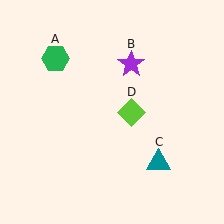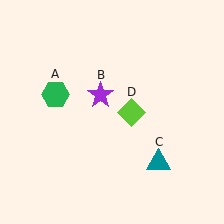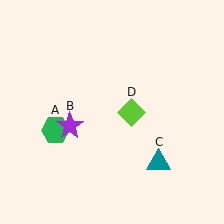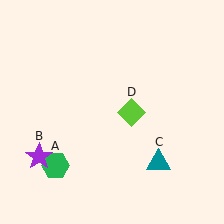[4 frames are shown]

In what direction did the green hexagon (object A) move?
The green hexagon (object A) moved down.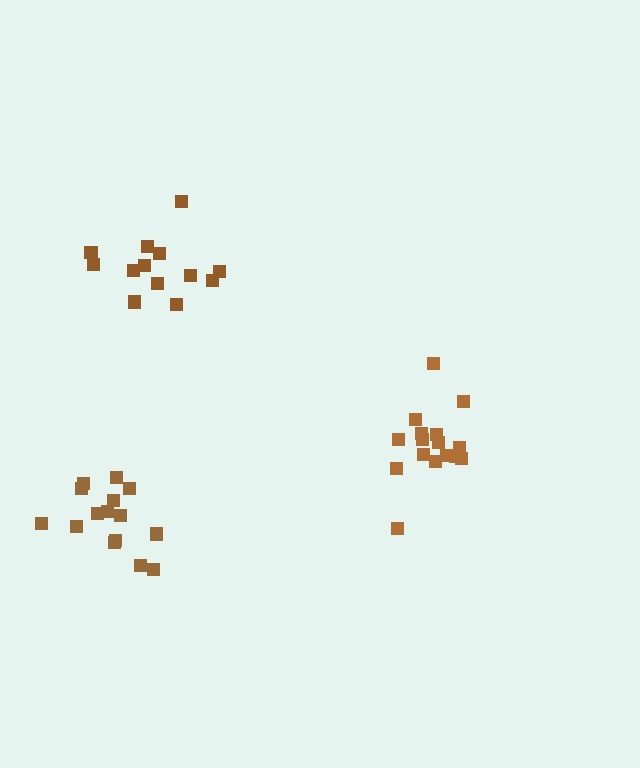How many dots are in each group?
Group 1: 13 dots, Group 2: 15 dots, Group 3: 16 dots (44 total).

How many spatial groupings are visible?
There are 3 spatial groupings.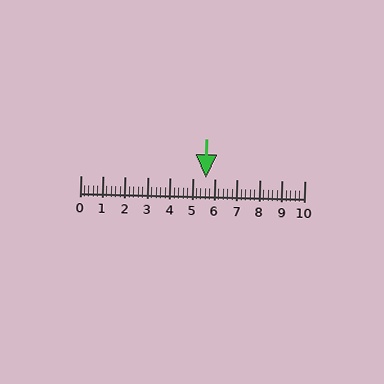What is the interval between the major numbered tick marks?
The major tick marks are spaced 1 units apart.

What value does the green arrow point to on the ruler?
The green arrow points to approximately 5.6.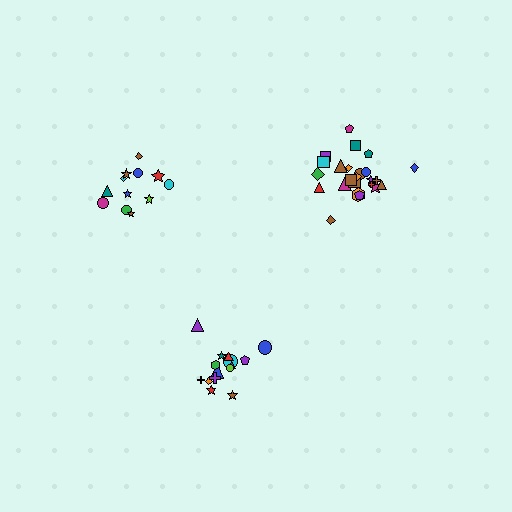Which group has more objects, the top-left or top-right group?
The top-right group.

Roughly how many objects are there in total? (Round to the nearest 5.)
Roughly 50 objects in total.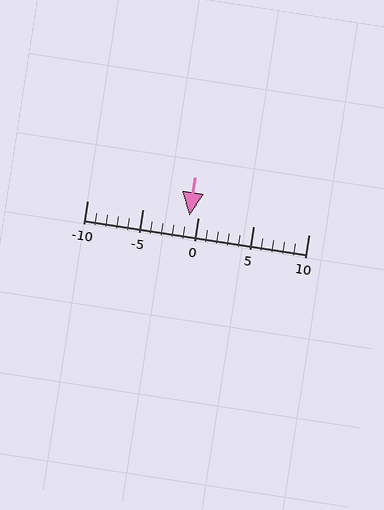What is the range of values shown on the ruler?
The ruler shows values from -10 to 10.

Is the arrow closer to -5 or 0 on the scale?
The arrow is closer to 0.